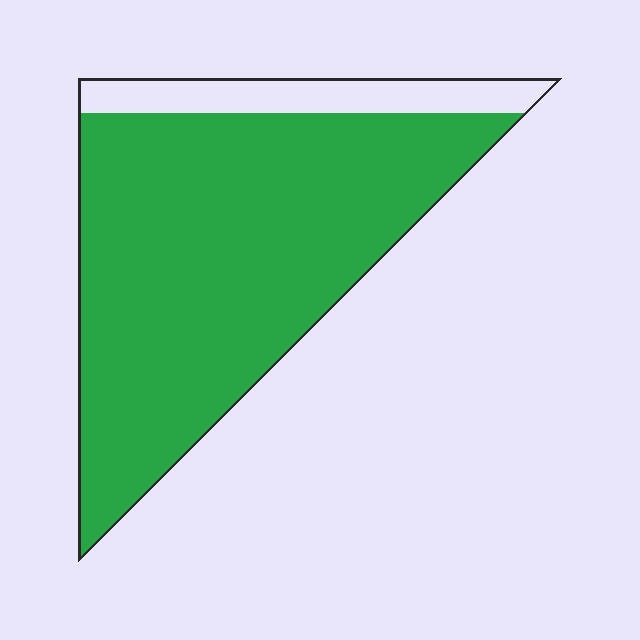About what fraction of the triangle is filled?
About seven eighths (7/8).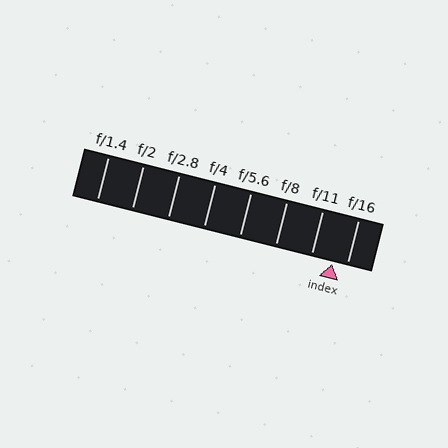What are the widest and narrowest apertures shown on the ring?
The widest aperture shown is f/1.4 and the narrowest is f/16.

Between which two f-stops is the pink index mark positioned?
The index mark is between f/11 and f/16.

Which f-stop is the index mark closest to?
The index mark is closest to f/16.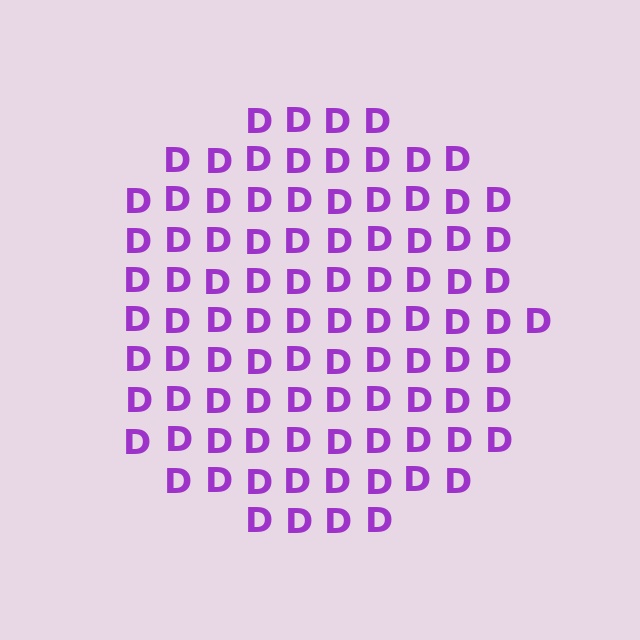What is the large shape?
The large shape is a circle.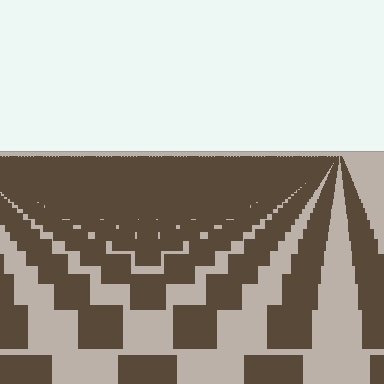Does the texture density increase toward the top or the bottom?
Density increases toward the top.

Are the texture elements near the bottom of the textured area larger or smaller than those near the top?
Larger. Near the bottom, elements are closer to the viewer and appear at a bigger on-screen size.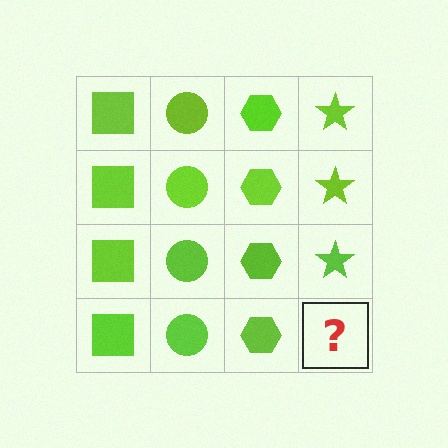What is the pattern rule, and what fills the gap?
The rule is that each column has a consistent shape. The gap should be filled with a lime star.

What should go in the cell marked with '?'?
The missing cell should contain a lime star.